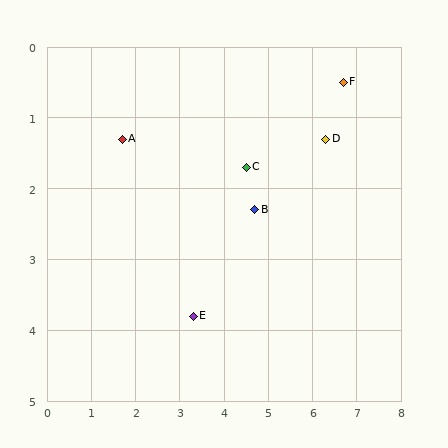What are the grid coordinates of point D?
Point D is at approximately (6.3, 1.3).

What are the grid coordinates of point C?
Point C is at approximately (4.5, 1.7).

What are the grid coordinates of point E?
Point E is at approximately (3.3, 3.8).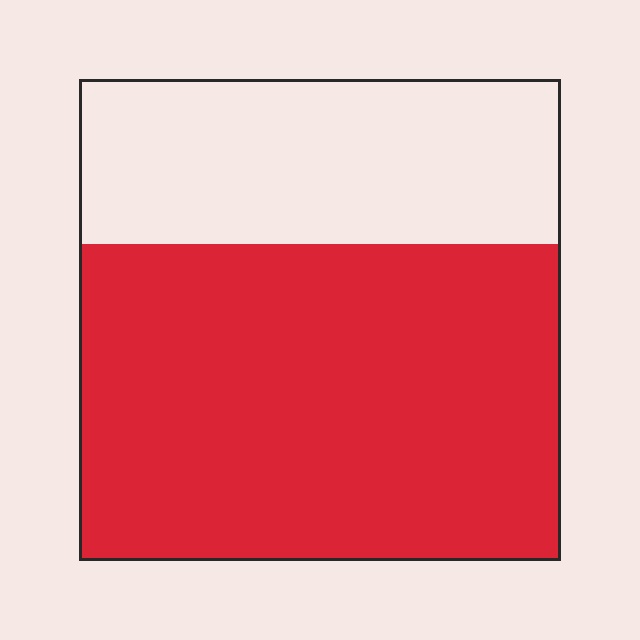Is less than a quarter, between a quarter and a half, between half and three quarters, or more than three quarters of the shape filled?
Between half and three quarters.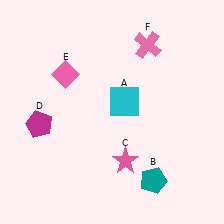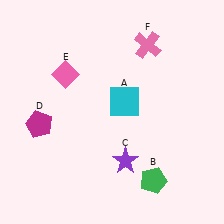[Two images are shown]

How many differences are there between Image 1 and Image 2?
There are 2 differences between the two images.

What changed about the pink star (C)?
In Image 1, C is pink. In Image 2, it changed to purple.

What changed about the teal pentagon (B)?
In Image 1, B is teal. In Image 2, it changed to green.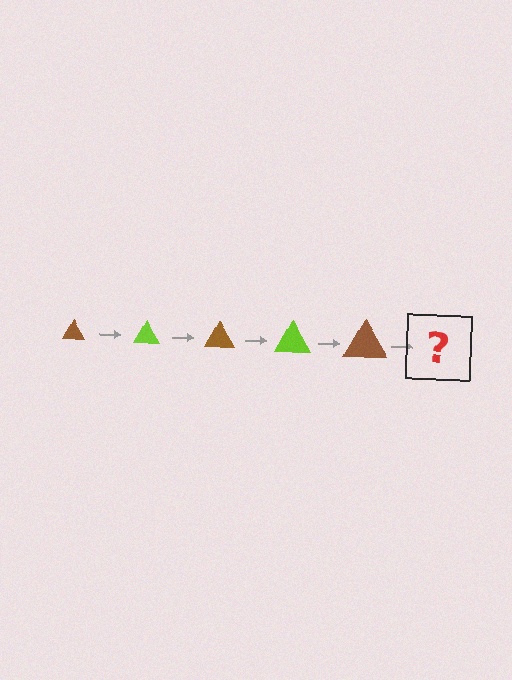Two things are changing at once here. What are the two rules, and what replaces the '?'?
The two rules are that the triangle grows larger each step and the color cycles through brown and lime. The '?' should be a lime triangle, larger than the previous one.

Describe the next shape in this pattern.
It should be a lime triangle, larger than the previous one.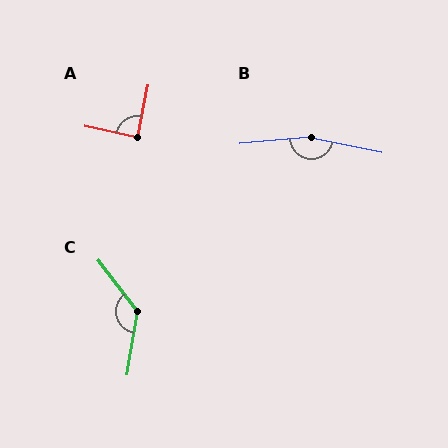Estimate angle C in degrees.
Approximately 134 degrees.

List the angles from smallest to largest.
A (88°), C (134°), B (164°).